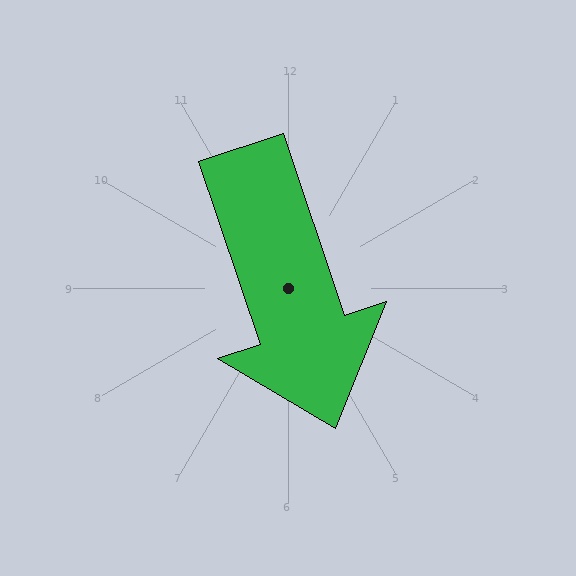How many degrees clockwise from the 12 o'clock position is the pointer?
Approximately 161 degrees.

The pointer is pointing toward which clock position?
Roughly 5 o'clock.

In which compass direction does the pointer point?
South.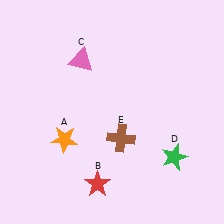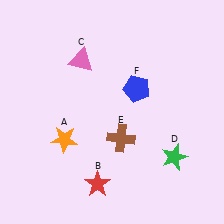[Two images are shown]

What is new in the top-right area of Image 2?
A blue pentagon (F) was added in the top-right area of Image 2.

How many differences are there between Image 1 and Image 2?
There is 1 difference between the two images.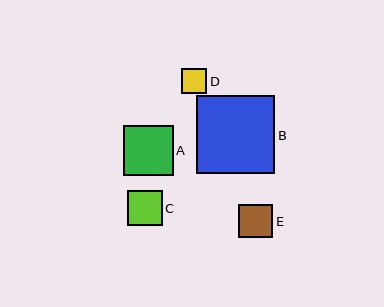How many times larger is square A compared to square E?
Square A is approximately 1.5 times the size of square E.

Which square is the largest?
Square B is the largest with a size of approximately 78 pixels.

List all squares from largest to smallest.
From largest to smallest: B, A, C, E, D.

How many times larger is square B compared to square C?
Square B is approximately 2.2 times the size of square C.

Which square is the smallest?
Square D is the smallest with a size of approximately 25 pixels.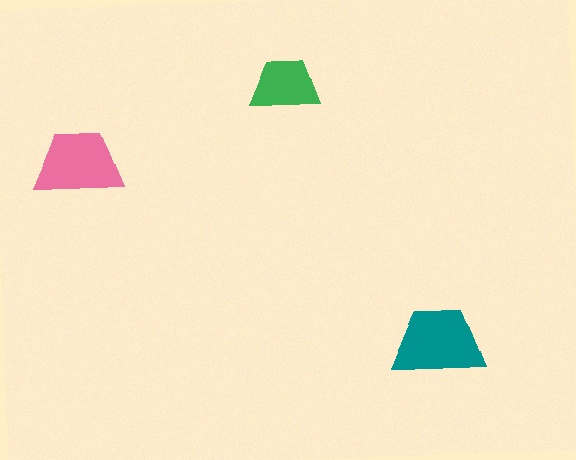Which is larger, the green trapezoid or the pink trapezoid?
The pink one.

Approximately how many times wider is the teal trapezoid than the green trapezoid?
About 1.5 times wider.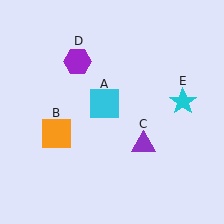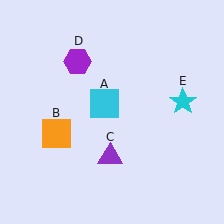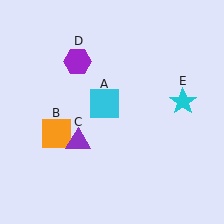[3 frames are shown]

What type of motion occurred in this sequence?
The purple triangle (object C) rotated clockwise around the center of the scene.